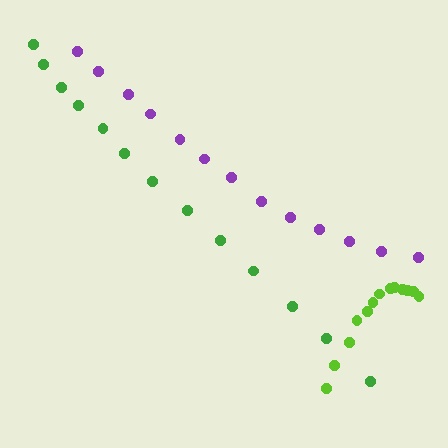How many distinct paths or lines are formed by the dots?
There are 3 distinct paths.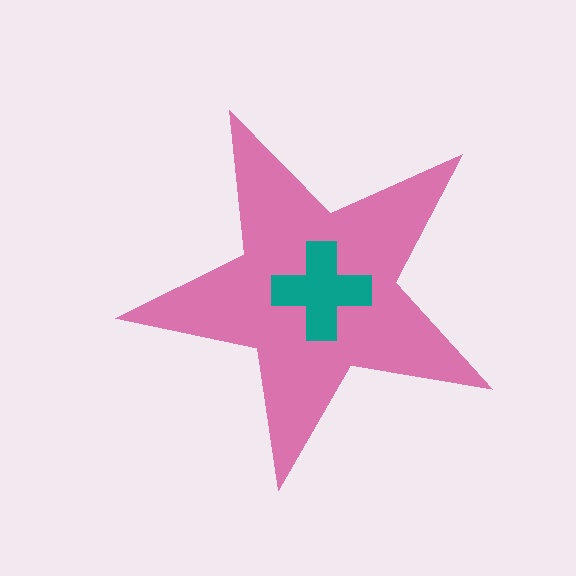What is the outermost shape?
The pink star.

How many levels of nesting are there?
2.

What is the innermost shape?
The teal cross.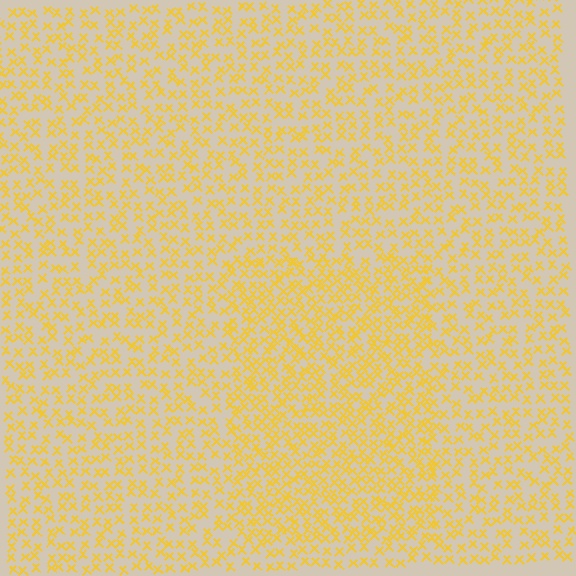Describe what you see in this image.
The image contains small yellow elements arranged at two different densities. A rectangle-shaped region is visible where the elements are more densely packed than the surrounding area.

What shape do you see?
I see a rectangle.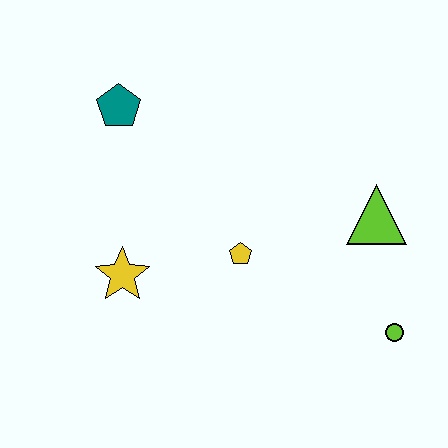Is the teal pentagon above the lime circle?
Yes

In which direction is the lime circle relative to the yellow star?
The lime circle is to the right of the yellow star.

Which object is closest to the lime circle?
The lime triangle is closest to the lime circle.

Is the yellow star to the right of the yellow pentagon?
No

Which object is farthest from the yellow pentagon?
The teal pentagon is farthest from the yellow pentagon.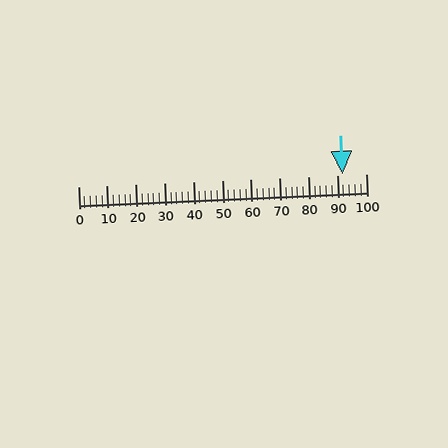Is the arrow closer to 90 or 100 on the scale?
The arrow is closer to 90.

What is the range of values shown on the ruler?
The ruler shows values from 0 to 100.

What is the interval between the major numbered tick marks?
The major tick marks are spaced 10 units apart.